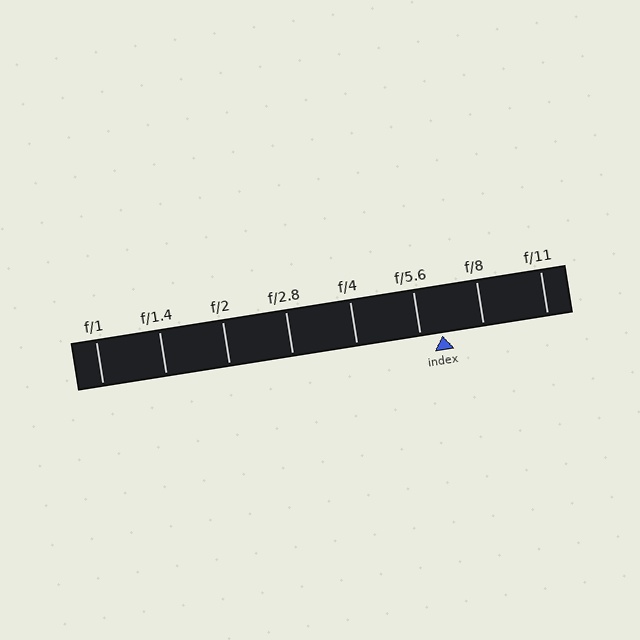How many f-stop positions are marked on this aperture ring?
There are 8 f-stop positions marked.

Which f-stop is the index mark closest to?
The index mark is closest to f/5.6.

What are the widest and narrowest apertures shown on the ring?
The widest aperture shown is f/1 and the narrowest is f/11.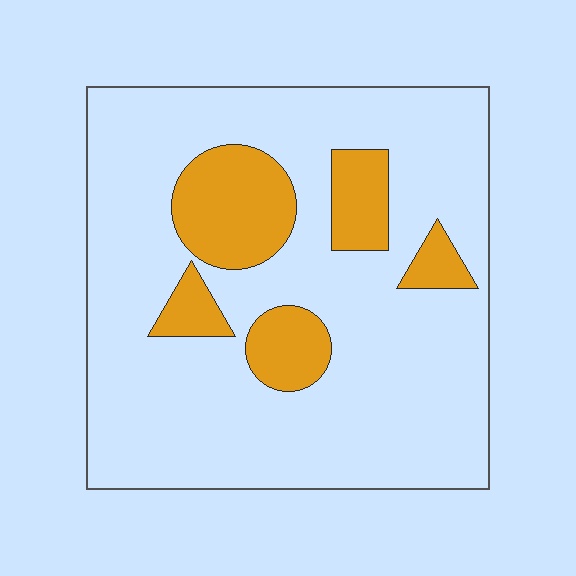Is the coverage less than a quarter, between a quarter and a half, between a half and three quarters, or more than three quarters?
Less than a quarter.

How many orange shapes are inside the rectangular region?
5.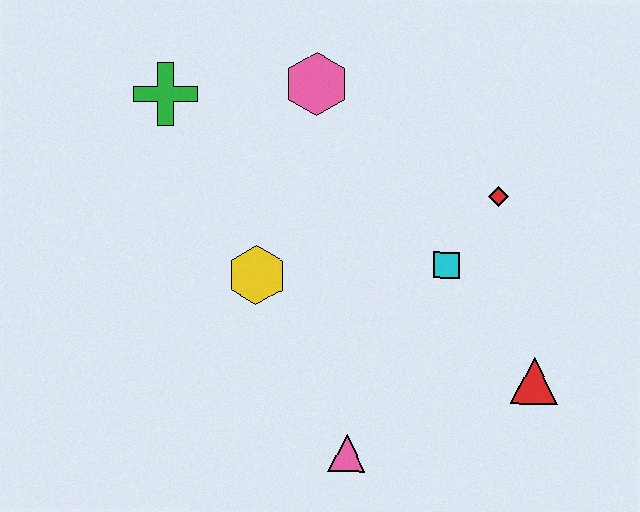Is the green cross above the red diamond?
Yes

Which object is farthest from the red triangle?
The green cross is farthest from the red triangle.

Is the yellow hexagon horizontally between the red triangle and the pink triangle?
No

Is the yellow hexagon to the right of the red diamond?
No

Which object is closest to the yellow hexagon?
The cyan square is closest to the yellow hexagon.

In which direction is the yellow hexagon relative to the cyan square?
The yellow hexagon is to the left of the cyan square.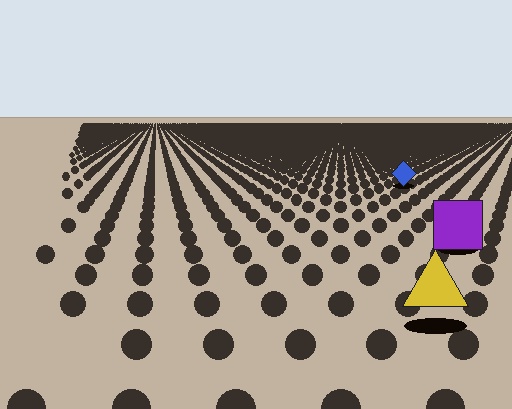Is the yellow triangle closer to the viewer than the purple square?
Yes. The yellow triangle is closer — you can tell from the texture gradient: the ground texture is coarser near it.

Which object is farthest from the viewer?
The blue diamond is farthest from the viewer. It appears smaller and the ground texture around it is denser.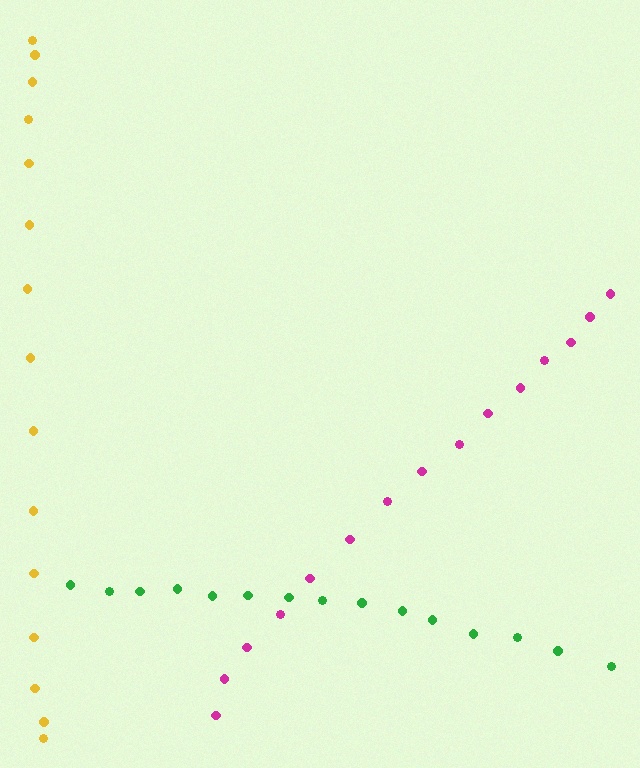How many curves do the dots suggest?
There are 3 distinct paths.